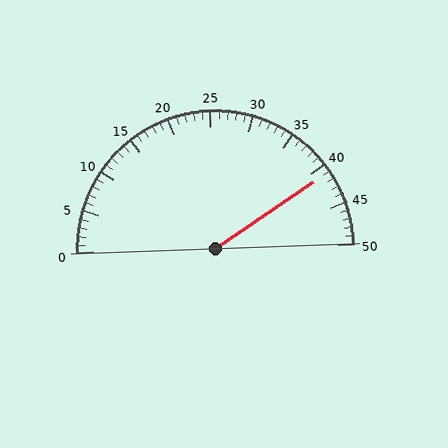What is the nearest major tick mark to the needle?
The nearest major tick mark is 40.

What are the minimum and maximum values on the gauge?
The gauge ranges from 0 to 50.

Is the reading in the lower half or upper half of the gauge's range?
The reading is in the upper half of the range (0 to 50).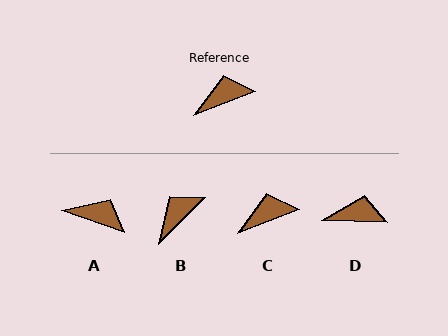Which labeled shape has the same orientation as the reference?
C.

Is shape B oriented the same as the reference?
No, it is off by about 23 degrees.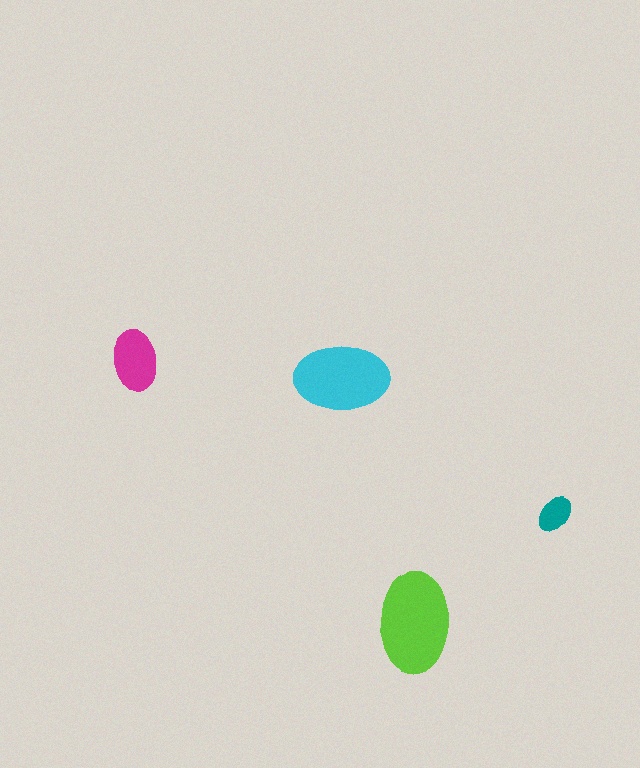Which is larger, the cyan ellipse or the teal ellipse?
The cyan one.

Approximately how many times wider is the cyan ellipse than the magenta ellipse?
About 1.5 times wider.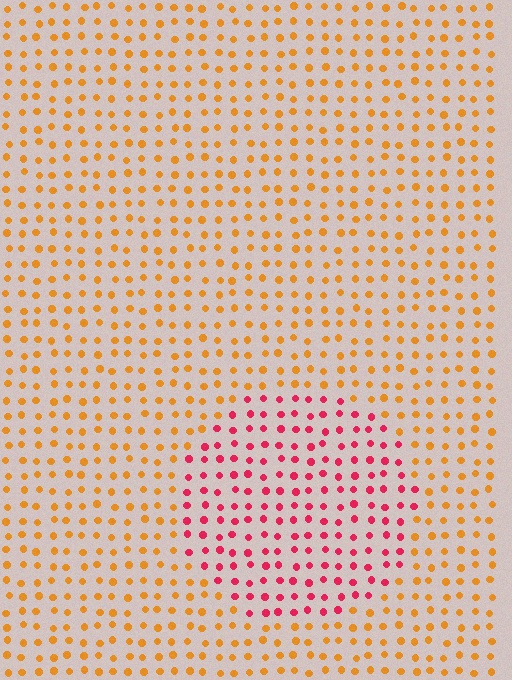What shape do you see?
I see a circle.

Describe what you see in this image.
The image is filled with small orange elements in a uniform arrangement. A circle-shaped region is visible where the elements are tinted to a slightly different hue, forming a subtle color boundary.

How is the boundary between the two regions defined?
The boundary is defined purely by a slight shift in hue (about 50 degrees). Spacing, size, and orientation are identical on both sides.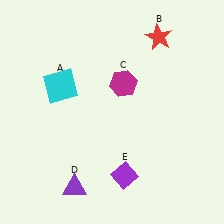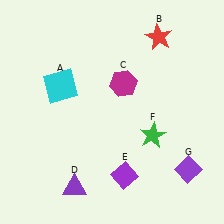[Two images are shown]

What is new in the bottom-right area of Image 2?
A purple diamond (G) was added in the bottom-right area of Image 2.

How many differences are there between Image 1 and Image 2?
There are 2 differences between the two images.